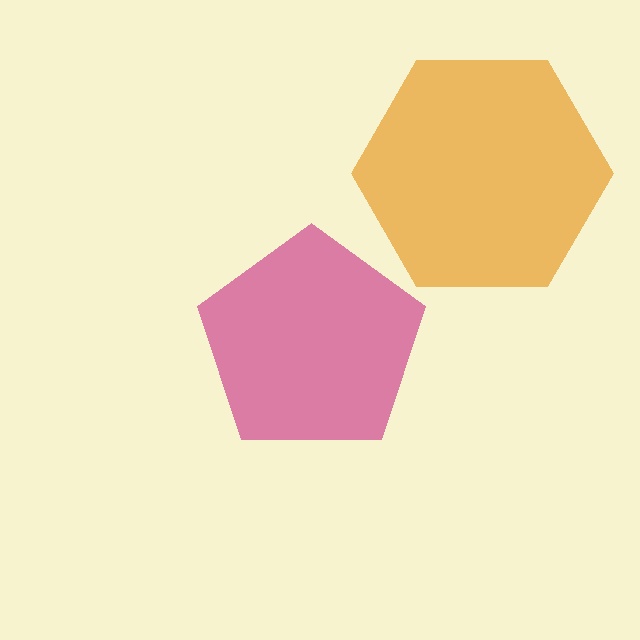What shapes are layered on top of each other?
The layered shapes are: a magenta pentagon, an orange hexagon.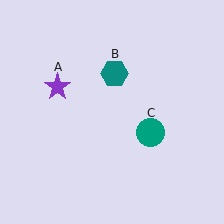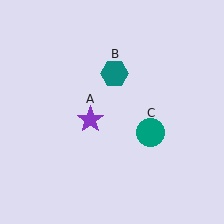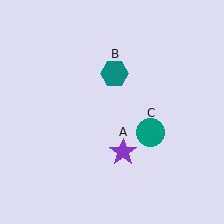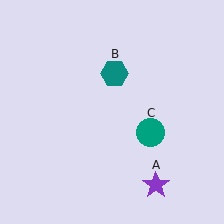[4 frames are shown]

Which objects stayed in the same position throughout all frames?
Teal hexagon (object B) and teal circle (object C) remained stationary.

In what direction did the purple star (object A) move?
The purple star (object A) moved down and to the right.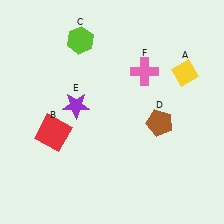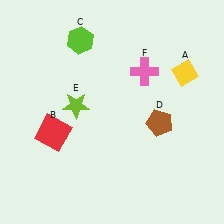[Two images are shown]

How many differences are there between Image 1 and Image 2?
There is 1 difference between the two images.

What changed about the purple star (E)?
In Image 1, E is purple. In Image 2, it changed to lime.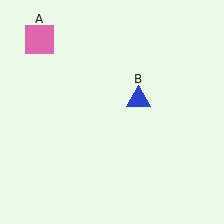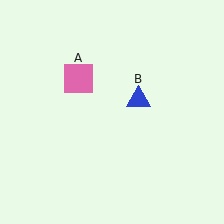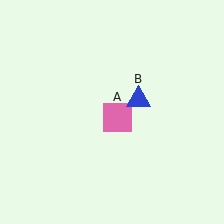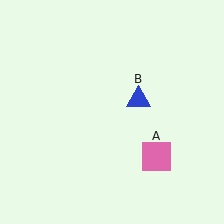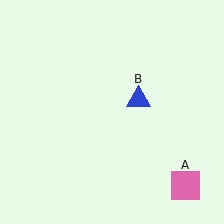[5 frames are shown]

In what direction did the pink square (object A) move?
The pink square (object A) moved down and to the right.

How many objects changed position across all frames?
1 object changed position: pink square (object A).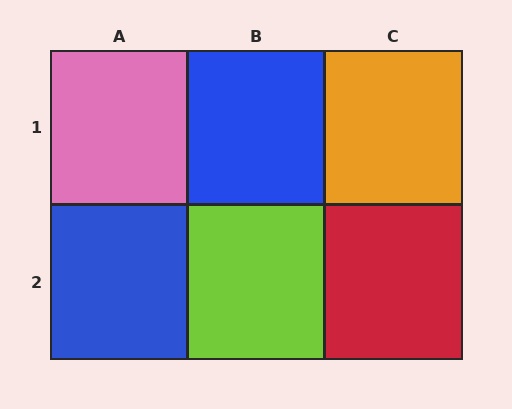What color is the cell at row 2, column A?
Blue.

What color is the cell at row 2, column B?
Lime.